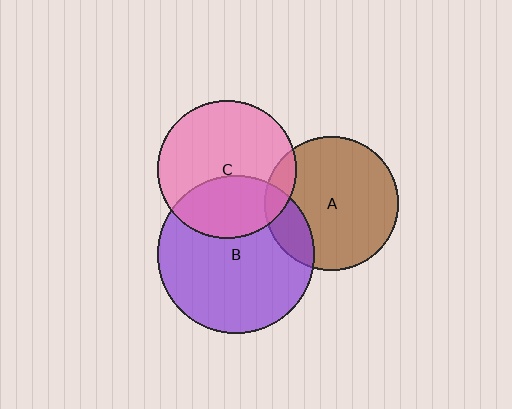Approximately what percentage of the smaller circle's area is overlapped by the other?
Approximately 20%.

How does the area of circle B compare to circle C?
Approximately 1.3 times.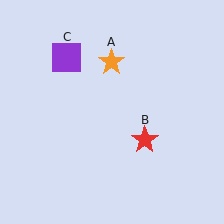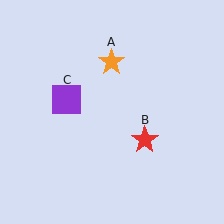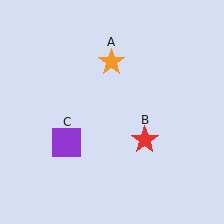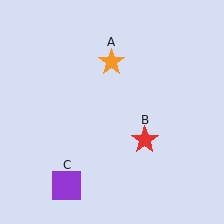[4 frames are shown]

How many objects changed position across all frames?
1 object changed position: purple square (object C).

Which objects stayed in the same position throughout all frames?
Orange star (object A) and red star (object B) remained stationary.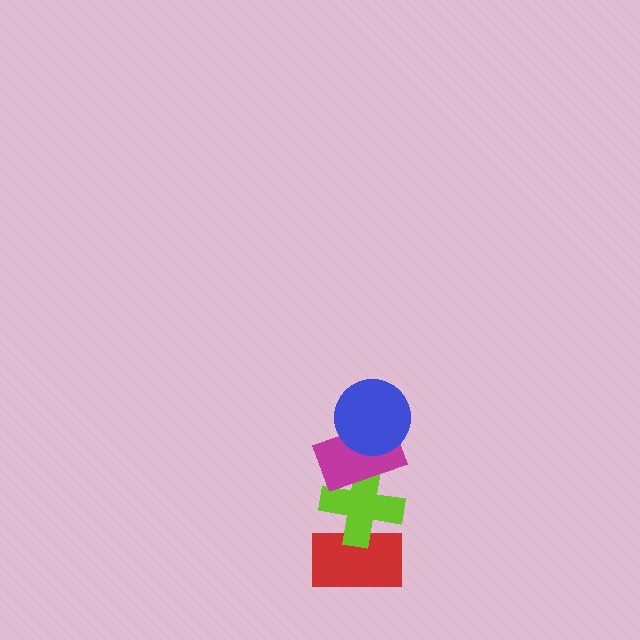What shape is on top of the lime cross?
The magenta rectangle is on top of the lime cross.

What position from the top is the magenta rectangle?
The magenta rectangle is 2nd from the top.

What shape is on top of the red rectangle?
The lime cross is on top of the red rectangle.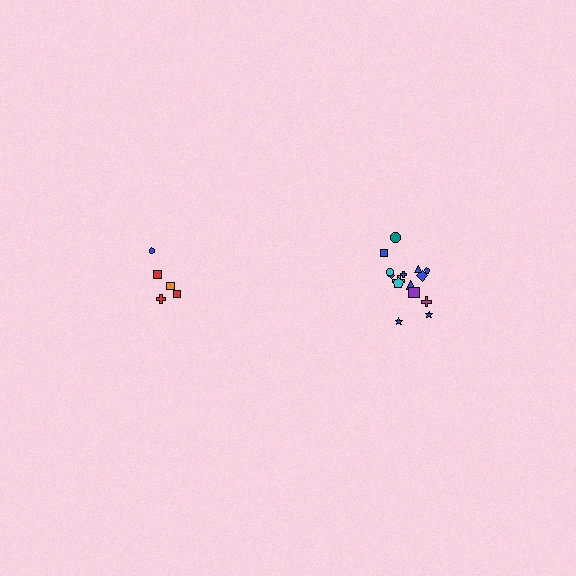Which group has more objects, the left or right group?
The right group.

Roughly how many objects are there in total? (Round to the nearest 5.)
Roughly 20 objects in total.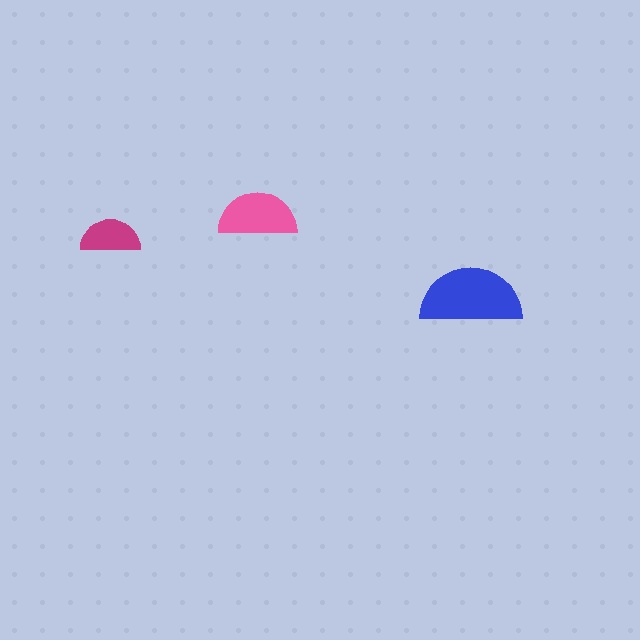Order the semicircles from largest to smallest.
the blue one, the pink one, the magenta one.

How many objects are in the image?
There are 3 objects in the image.